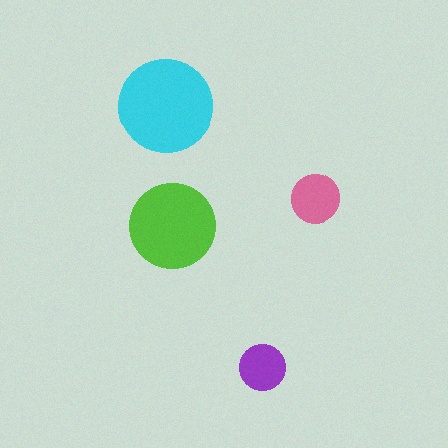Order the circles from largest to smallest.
the cyan one, the lime one, the pink one, the purple one.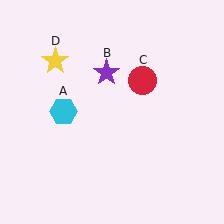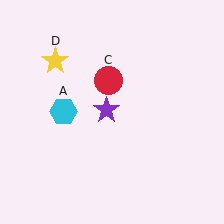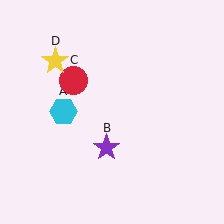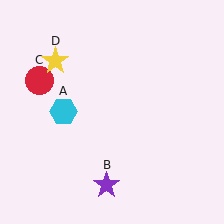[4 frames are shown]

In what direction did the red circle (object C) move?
The red circle (object C) moved left.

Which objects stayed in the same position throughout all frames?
Cyan hexagon (object A) and yellow star (object D) remained stationary.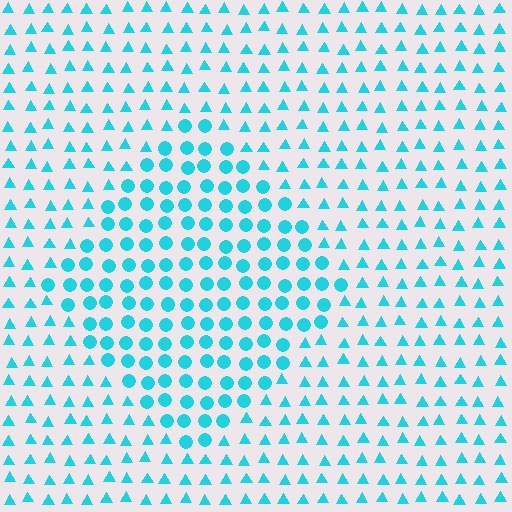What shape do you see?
I see a diamond.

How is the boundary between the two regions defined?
The boundary is defined by a change in element shape: circles inside vs. triangles outside. All elements share the same color and spacing.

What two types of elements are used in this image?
The image uses circles inside the diamond region and triangles outside it.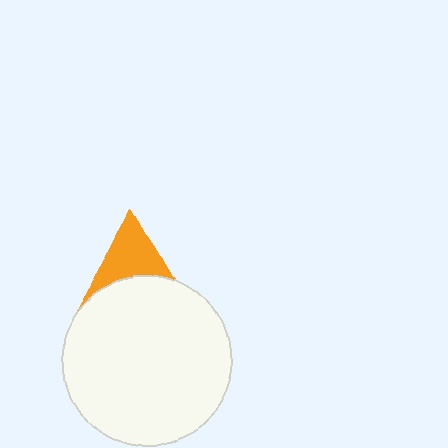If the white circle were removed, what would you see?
You would see the complete orange triangle.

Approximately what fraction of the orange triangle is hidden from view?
Roughly 63% of the orange triangle is hidden behind the white circle.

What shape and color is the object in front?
The object in front is a white circle.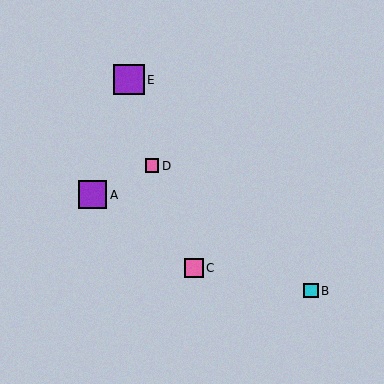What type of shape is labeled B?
Shape B is a cyan square.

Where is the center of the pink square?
The center of the pink square is at (152, 166).